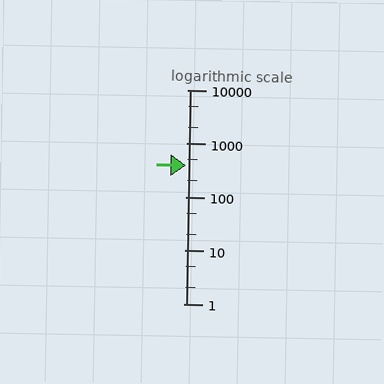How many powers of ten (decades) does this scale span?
The scale spans 4 decades, from 1 to 10000.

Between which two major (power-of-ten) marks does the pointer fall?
The pointer is between 100 and 1000.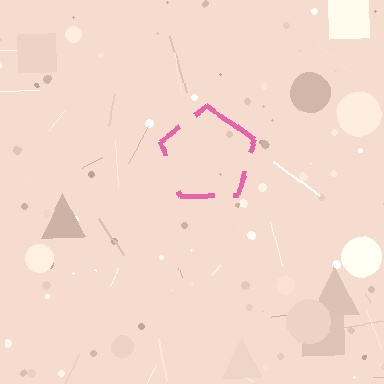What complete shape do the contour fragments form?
The contour fragments form a pentagon.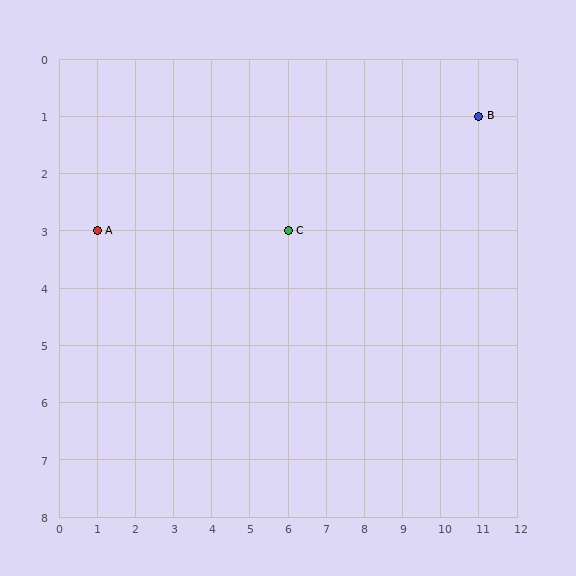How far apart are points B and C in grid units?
Points B and C are 5 columns and 2 rows apart (about 5.4 grid units diagonally).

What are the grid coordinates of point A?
Point A is at grid coordinates (1, 3).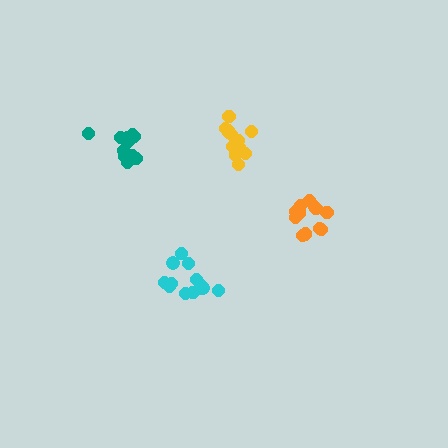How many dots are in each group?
Group 1: 13 dots, Group 2: 13 dots, Group 3: 11 dots, Group 4: 13 dots (50 total).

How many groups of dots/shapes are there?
There are 4 groups.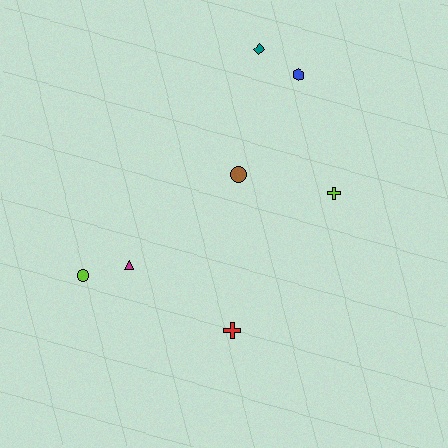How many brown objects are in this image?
There is 1 brown object.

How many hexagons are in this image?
There is 1 hexagon.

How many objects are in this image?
There are 7 objects.